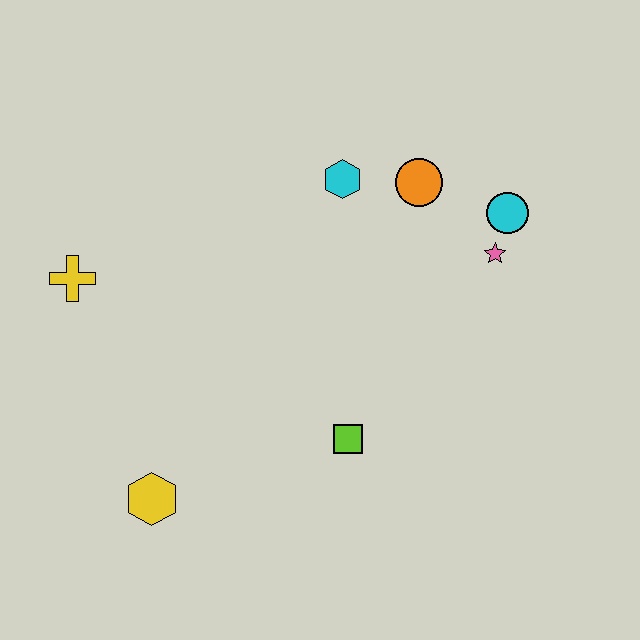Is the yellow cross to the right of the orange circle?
No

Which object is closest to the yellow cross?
The yellow hexagon is closest to the yellow cross.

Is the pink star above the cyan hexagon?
No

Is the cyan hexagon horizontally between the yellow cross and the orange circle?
Yes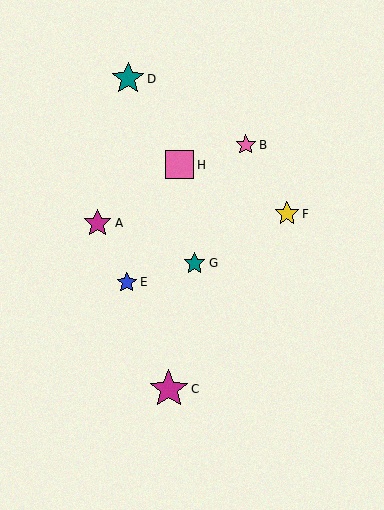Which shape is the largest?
The magenta star (labeled C) is the largest.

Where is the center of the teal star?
The center of the teal star is at (128, 79).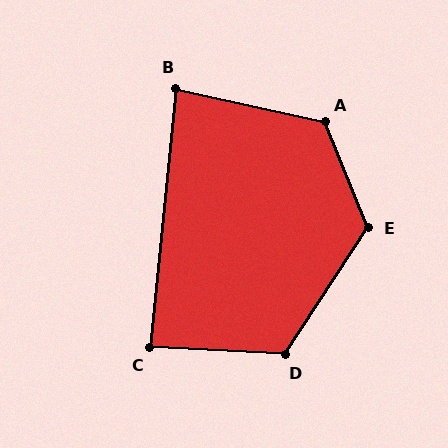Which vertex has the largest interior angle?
E, at approximately 125 degrees.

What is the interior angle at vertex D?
Approximately 120 degrees (obtuse).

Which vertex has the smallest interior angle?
B, at approximately 83 degrees.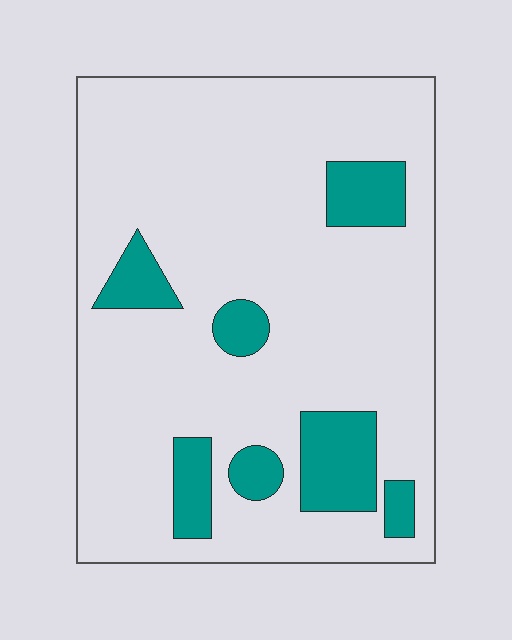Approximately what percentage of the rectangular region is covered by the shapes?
Approximately 15%.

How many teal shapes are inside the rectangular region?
7.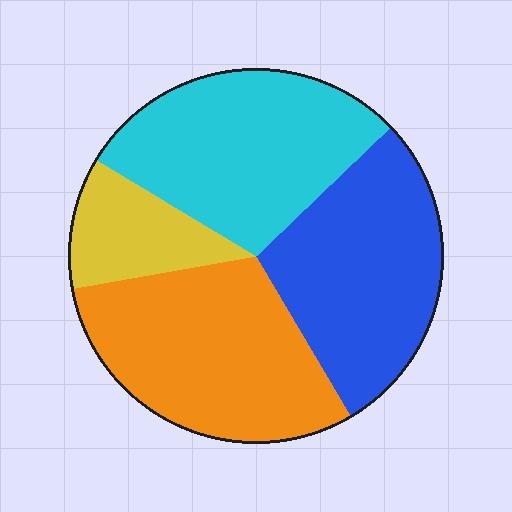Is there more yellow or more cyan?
Cyan.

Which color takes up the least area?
Yellow, at roughly 10%.